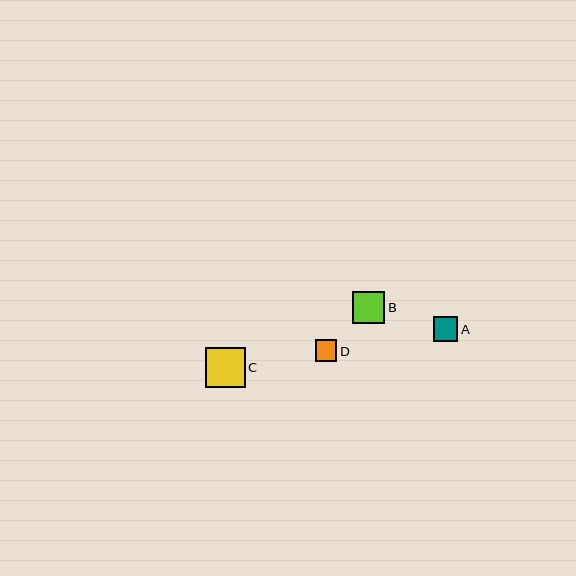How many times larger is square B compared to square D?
Square B is approximately 1.5 times the size of square D.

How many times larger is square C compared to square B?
Square C is approximately 1.2 times the size of square B.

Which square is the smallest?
Square D is the smallest with a size of approximately 22 pixels.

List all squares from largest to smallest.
From largest to smallest: C, B, A, D.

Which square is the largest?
Square C is the largest with a size of approximately 40 pixels.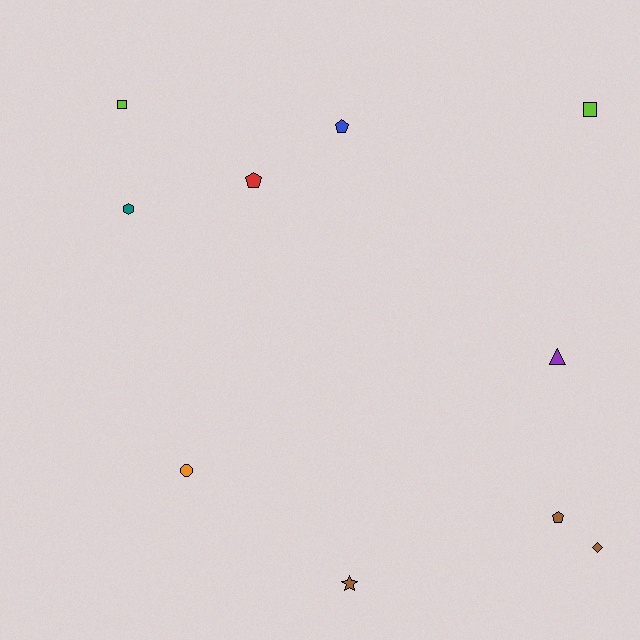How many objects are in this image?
There are 10 objects.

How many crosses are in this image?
There are no crosses.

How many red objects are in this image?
There is 1 red object.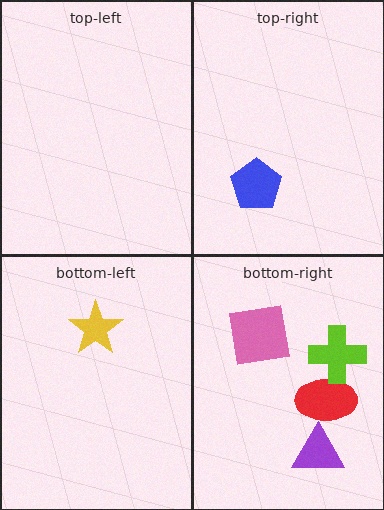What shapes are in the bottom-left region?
The yellow star.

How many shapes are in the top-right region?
1.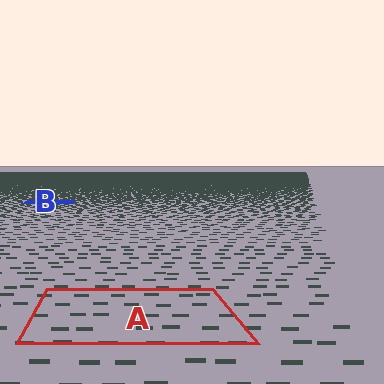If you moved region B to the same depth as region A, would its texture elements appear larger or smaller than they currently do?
They would appear larger. At a closer depth, the same texture elements are projected at a bigger on-screen size.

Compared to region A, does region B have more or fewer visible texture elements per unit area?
Region B has more texture elements per unit area — they are packed more densely because it is farther away.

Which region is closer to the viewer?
Region A is closer. The texture elements there are larger and more spread out.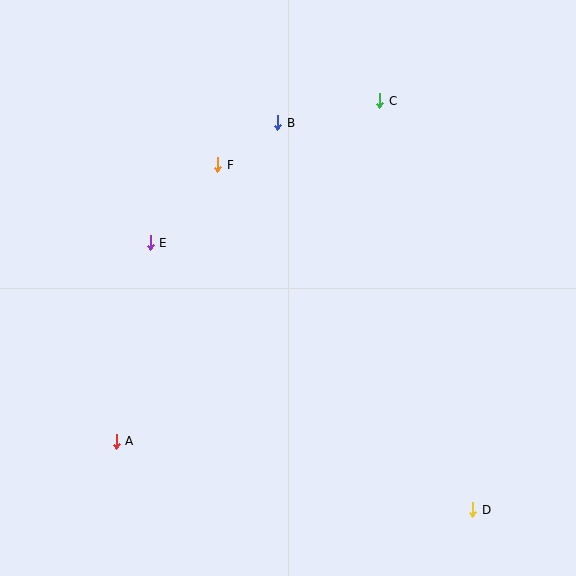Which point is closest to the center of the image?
Point F at (218, 165) is closest to the center.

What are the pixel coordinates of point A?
Point A is at (116, 441).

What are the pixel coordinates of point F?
Point F is at (218, 165).